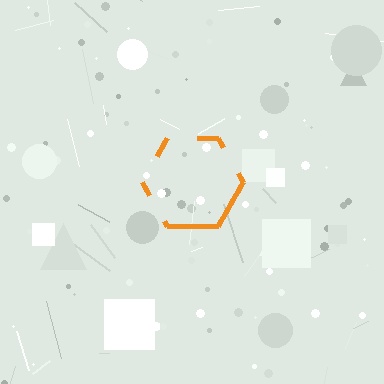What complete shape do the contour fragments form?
The contour fragments form a hexagon.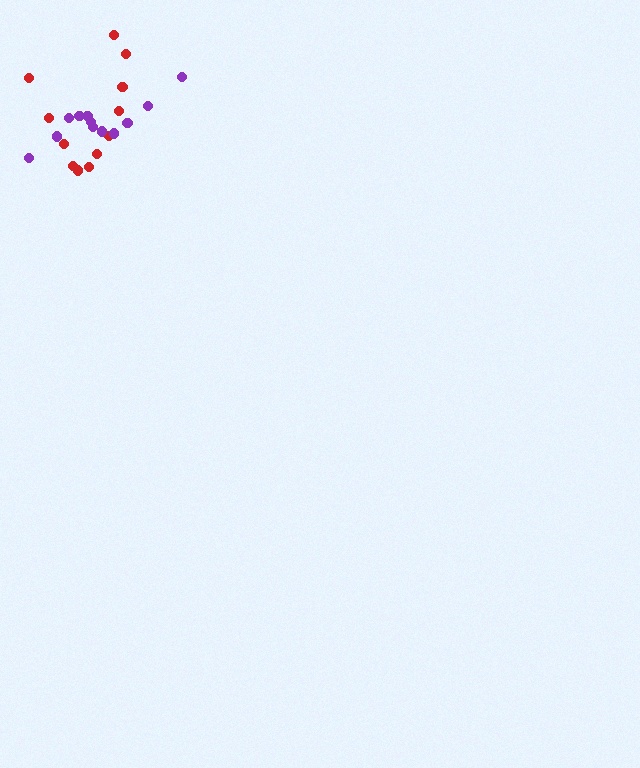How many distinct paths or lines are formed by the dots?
There are 2 distinct paths.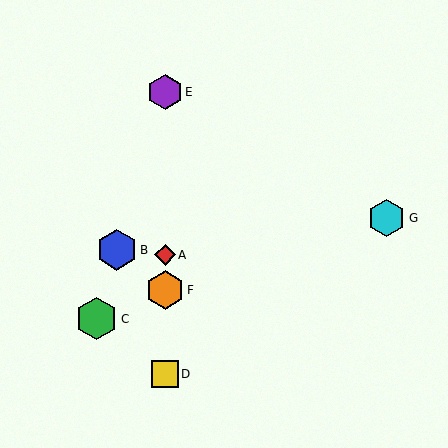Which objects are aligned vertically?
Objects A, D, E, F are aligned vertically.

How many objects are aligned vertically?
4 objects (A, D, E, F) are aligned vertically.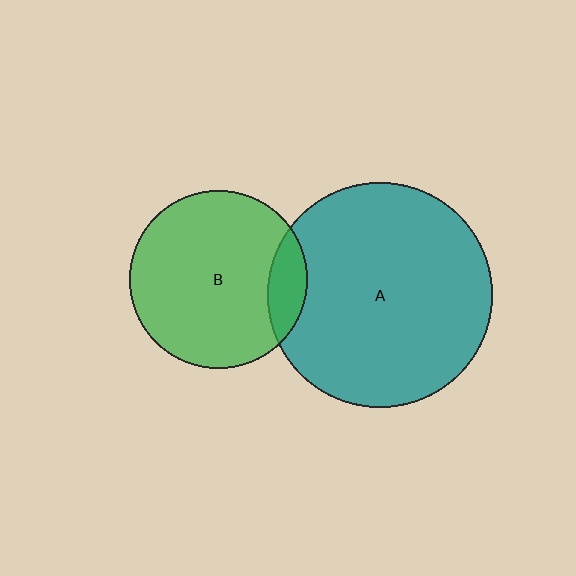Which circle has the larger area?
Circle A (teal).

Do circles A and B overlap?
Yes.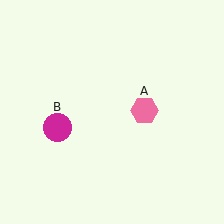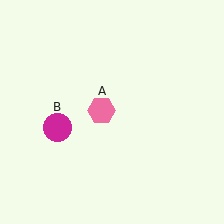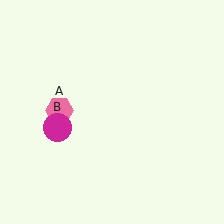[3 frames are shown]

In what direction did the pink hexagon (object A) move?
The pink hexagon (object A) moved left.